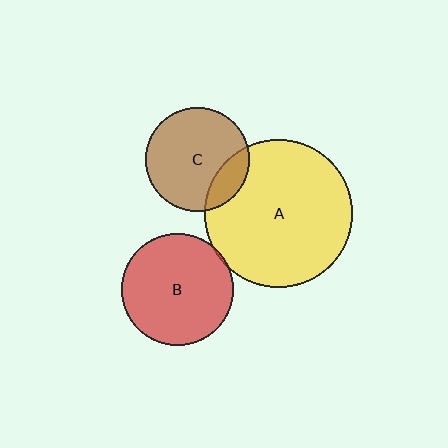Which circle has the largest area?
Circle A (yellow).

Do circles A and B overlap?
Yes.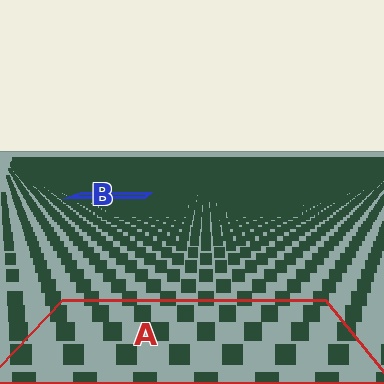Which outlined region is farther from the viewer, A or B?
Region B is farther from the viewer — the texture elements inside it appear smaller and more densely packed.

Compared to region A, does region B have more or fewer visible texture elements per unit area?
Region B has more texture elements per unit area — they are packed more densely because it is farther away.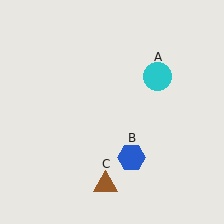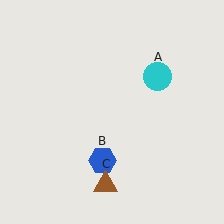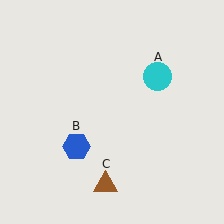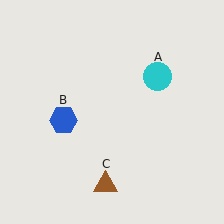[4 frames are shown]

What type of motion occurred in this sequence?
The blue hexagon (object B) rotated clockwise around the center of the scene.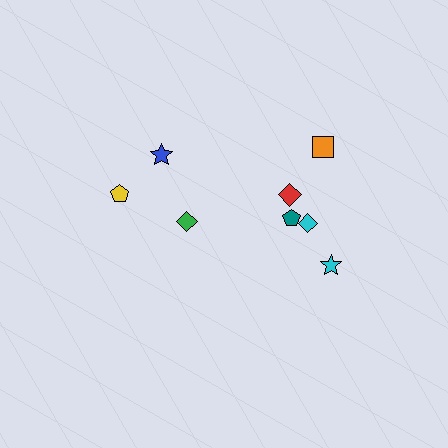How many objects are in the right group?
There are 5 objects.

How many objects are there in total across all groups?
There are 8 objects.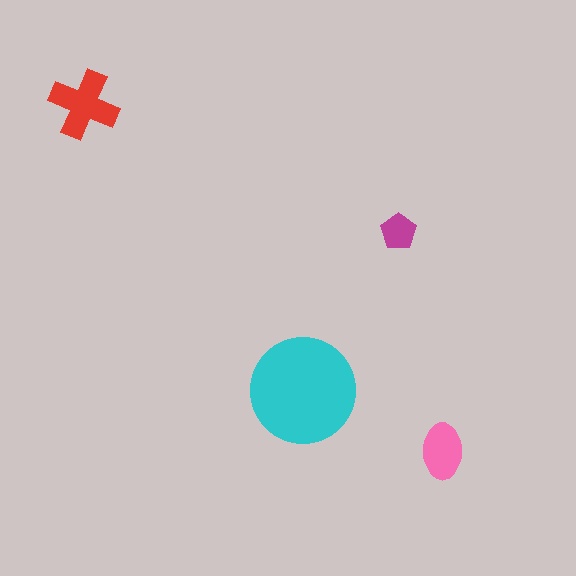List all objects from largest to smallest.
The cyan circle, the red cross, the pink ellipse, the magenta pentagon.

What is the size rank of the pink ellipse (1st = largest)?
3rd.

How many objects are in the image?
There are 4 objects in the image.